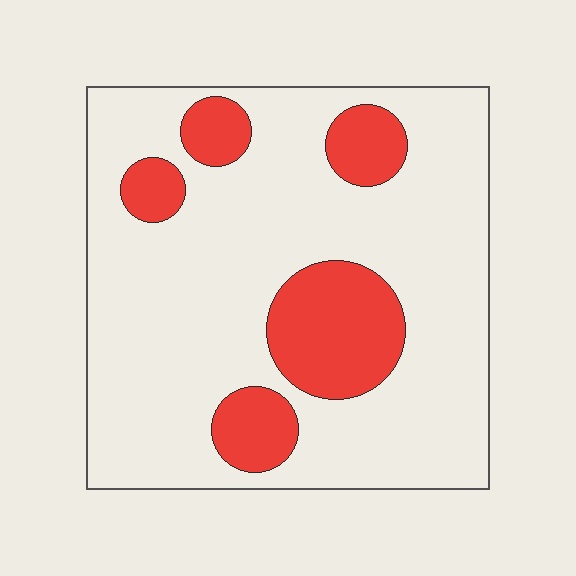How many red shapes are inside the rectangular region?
5.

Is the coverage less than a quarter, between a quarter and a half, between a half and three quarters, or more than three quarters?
Less than a quarter.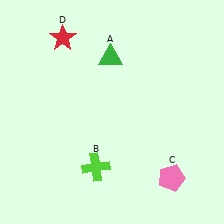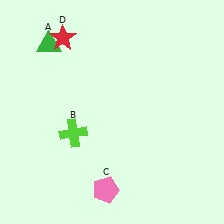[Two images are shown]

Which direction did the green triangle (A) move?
The green triangle (A) moved left.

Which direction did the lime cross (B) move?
The lime cross (B) moved up.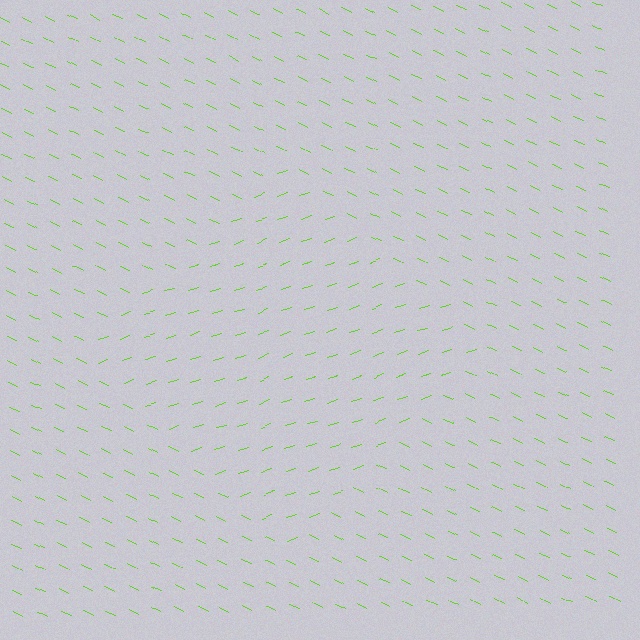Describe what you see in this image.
The image is filled with small lime line segments. A diamond region in the image has lines oriented differently from the surrounding lines, creating a visible texture boundary.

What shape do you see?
I see a diamond.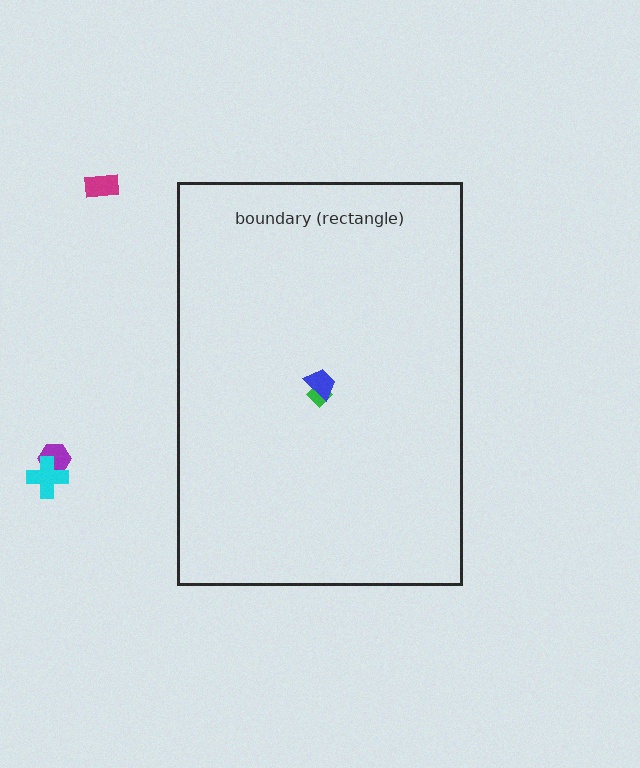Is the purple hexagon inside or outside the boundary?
Outside.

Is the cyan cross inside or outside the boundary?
Outside.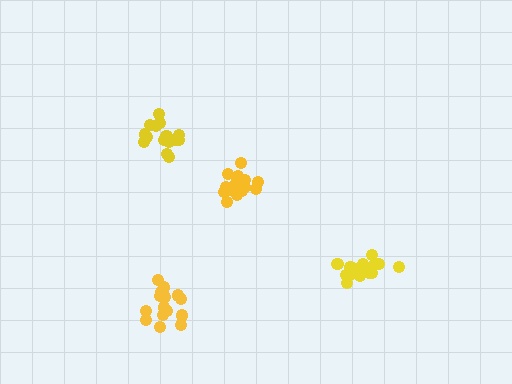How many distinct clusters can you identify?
There are 4 distinct clusters.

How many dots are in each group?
Group 1: 17 dots, Group 2: 16 dots, Group 3: 16 dots, Group 4: 16 dots (65 total).